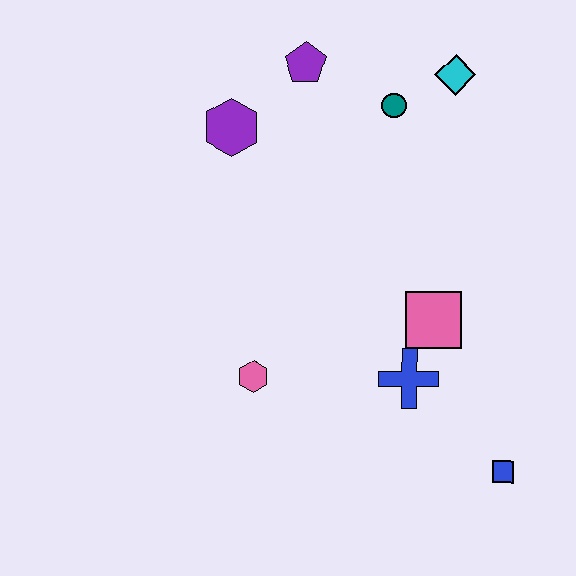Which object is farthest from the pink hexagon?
The cyan diamond is farthest from the pink hexagon.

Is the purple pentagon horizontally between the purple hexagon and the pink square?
Yes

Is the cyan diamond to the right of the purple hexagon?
Yes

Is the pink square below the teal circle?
Yes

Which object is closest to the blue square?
The blue cross is closest to the blue square.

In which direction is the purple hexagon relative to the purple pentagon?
The purple hexagon is to the left of the purple pentagon.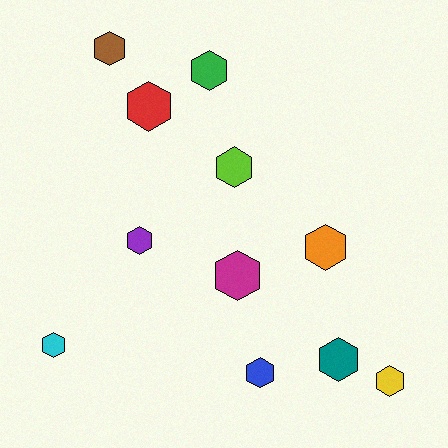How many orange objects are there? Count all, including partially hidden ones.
There is 1 orange object.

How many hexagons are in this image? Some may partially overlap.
There are 11 hexagons.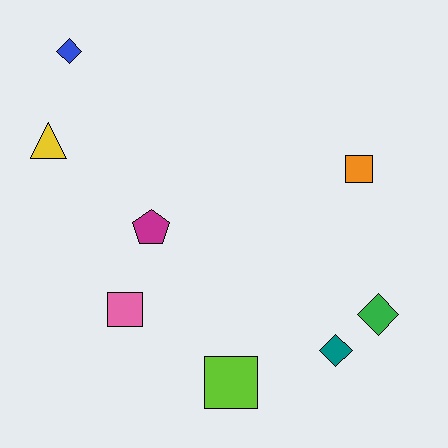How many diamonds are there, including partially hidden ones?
There are 3 diamonds.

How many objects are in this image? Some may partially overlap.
There are 8 objects.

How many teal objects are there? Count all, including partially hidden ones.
There is 1 teal object.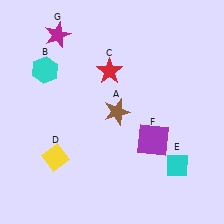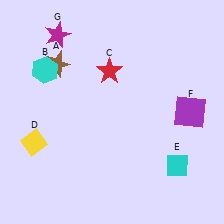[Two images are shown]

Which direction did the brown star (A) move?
The brown star (A) moved left.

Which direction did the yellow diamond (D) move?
The yellow diamond (D) moved left.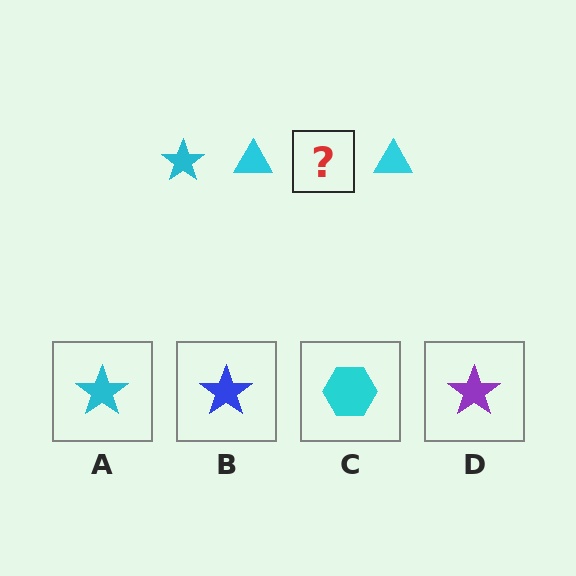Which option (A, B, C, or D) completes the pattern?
A.